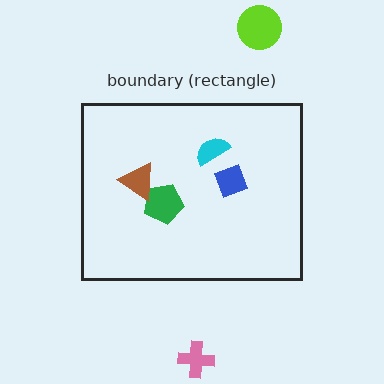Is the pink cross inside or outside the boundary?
Outside.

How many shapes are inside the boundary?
4 inside, 2 outside.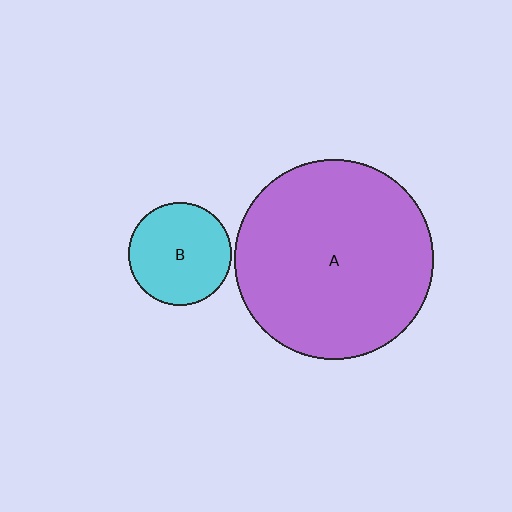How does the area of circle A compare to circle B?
Approximately 3.7 times.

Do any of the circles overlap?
No, none of the circles overlap.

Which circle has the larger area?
Circle A (purple).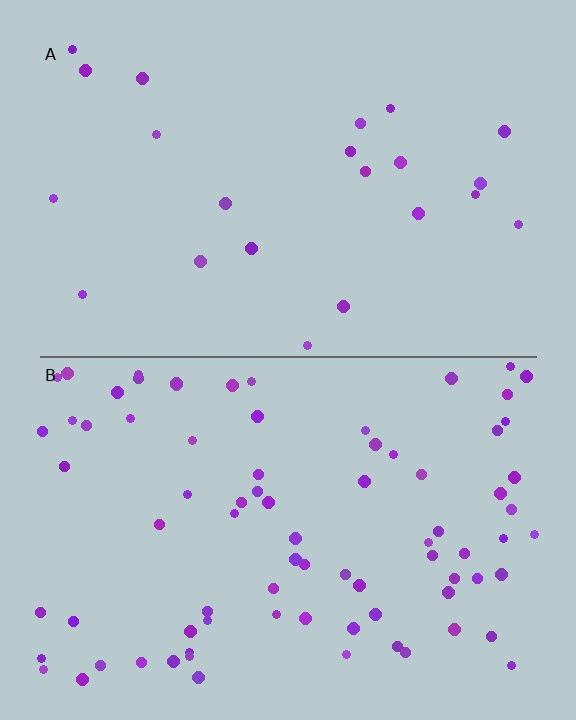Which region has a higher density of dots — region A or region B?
B (the bottom).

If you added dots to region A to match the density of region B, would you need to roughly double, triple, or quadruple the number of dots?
Approximately quadruple.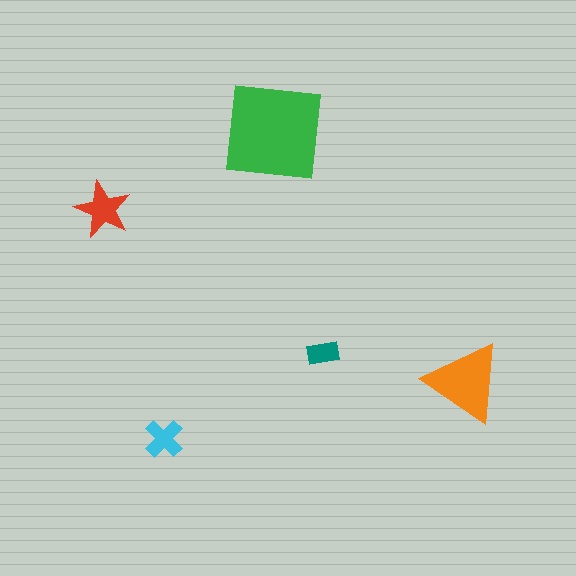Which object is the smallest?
The teal rectangle.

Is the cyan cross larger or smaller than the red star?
Smaller.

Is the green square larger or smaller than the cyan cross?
Larger.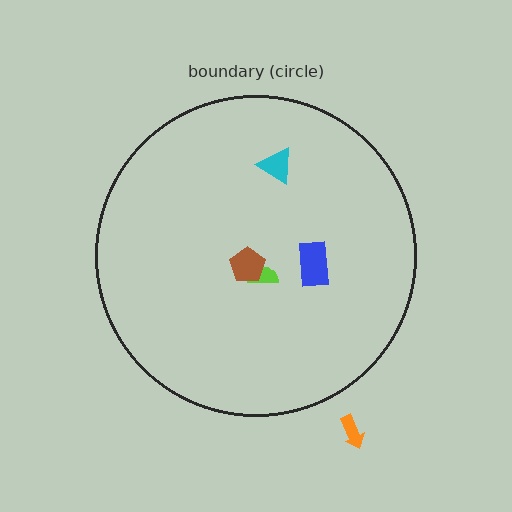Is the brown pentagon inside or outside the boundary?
Inside.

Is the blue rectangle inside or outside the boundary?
Inside.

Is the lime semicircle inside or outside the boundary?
Inside.